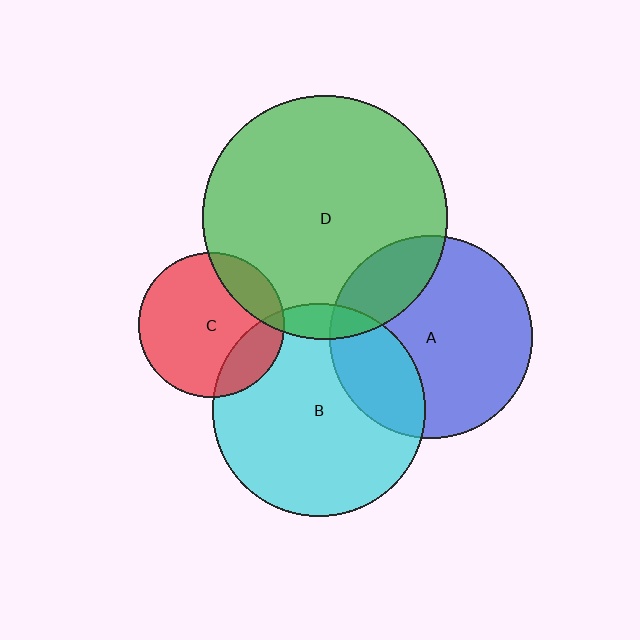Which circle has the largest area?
Circle D (green).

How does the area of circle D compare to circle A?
Approximately 1.5 times.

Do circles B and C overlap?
Yes.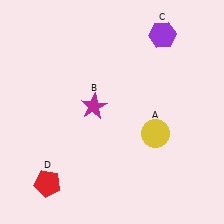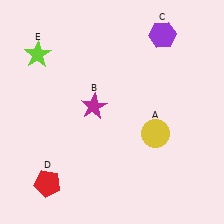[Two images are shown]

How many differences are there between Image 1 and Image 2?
There is 1 difference between the two images.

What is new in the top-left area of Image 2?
A lime star (E) was added in the top-left area of Image 2.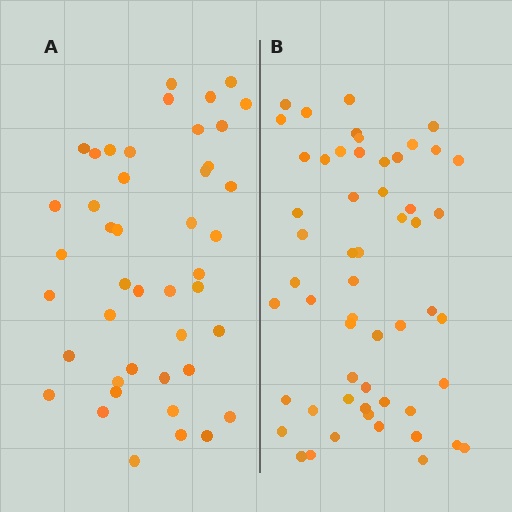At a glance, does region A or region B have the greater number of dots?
Region B (the right region) has more dots.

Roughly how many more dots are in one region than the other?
Region B has roughly 12 or so more dots than region A.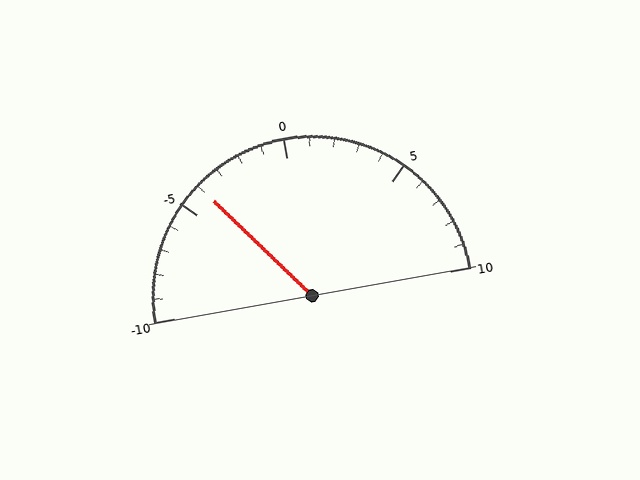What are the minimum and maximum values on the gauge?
The gauge ranges from -10 to 10.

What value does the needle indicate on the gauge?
The needle indicates approximately -4.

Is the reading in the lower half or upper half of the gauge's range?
The reading is in the lower half of the range (-10 to 10).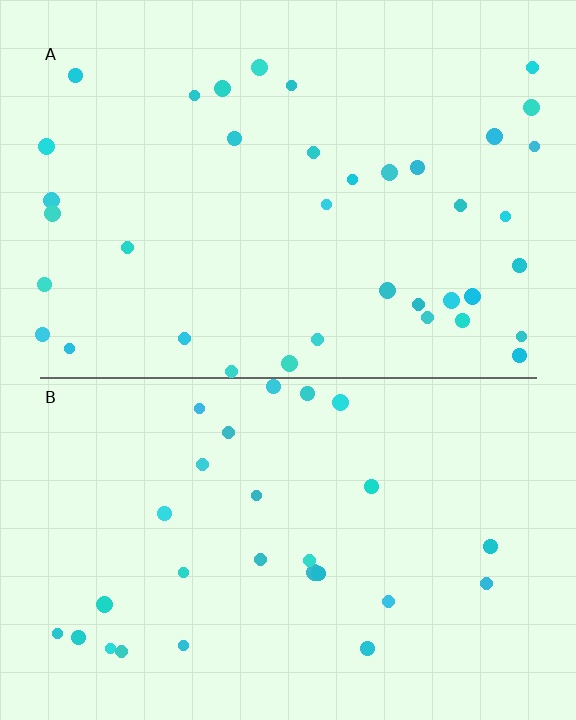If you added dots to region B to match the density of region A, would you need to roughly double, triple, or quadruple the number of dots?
Approximately double.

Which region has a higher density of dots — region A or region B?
A (the top).